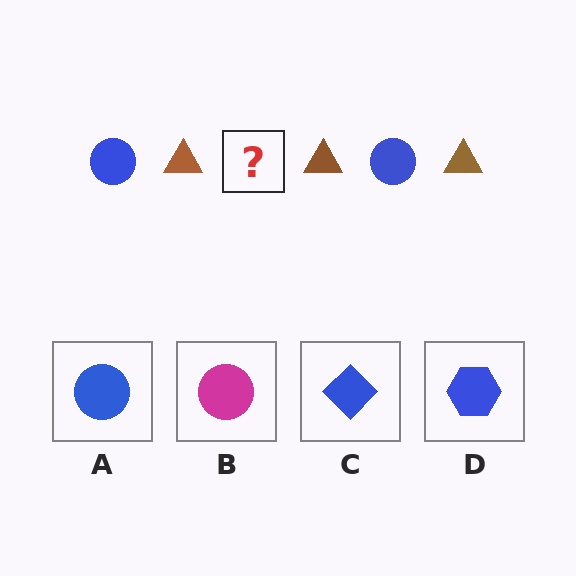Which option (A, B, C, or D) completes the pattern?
A.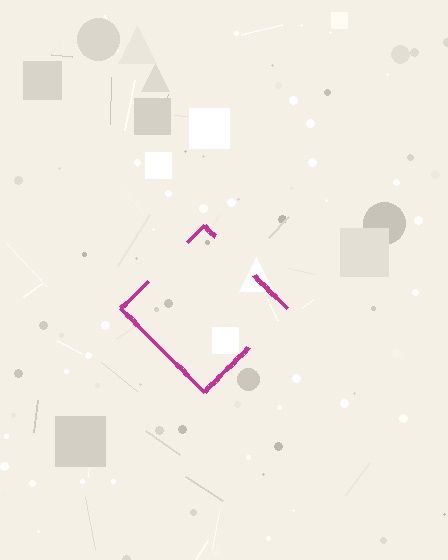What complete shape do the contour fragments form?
The contour fragments form a diamond.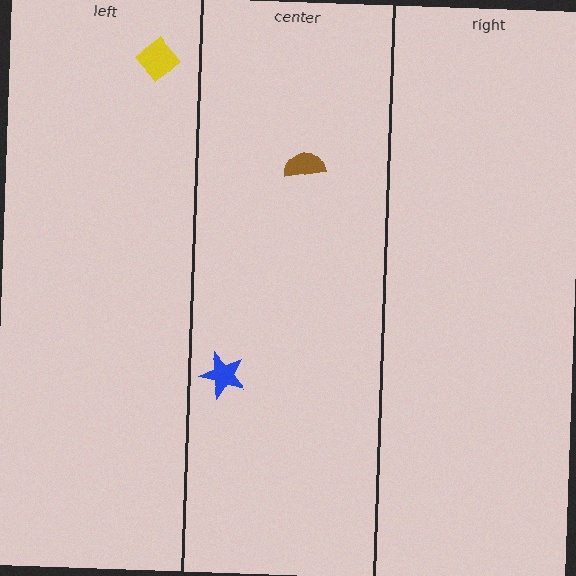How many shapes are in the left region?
1.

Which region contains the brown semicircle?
The center region.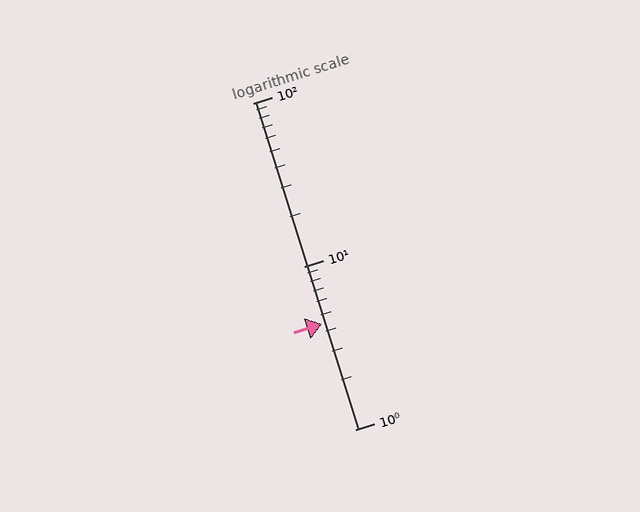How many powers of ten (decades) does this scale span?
The scale spans 2 decades, from 1 to 100.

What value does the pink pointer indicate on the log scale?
The pointer indicates approximately 4.4.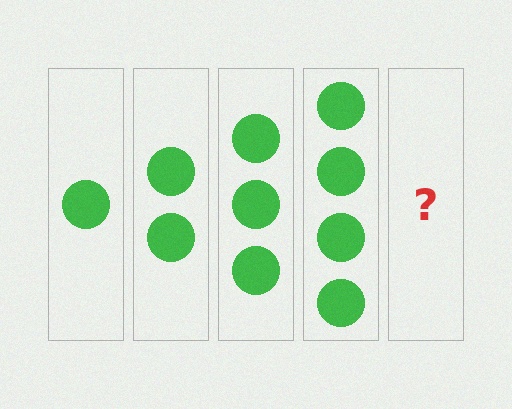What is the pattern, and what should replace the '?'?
The pattern is that each step adds one more circle. The '?' should be 5 circles.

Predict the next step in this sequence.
The next step is 5 circles.